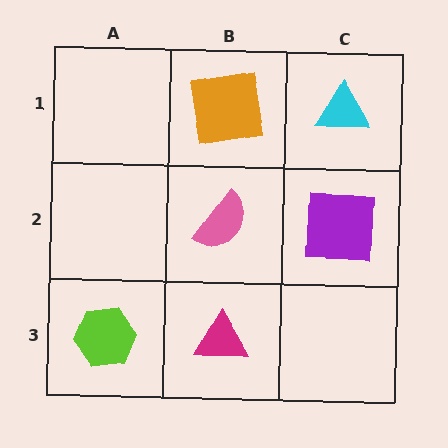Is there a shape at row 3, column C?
No, that cell is empty.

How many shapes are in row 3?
2 shapes.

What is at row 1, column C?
A cyan triangle.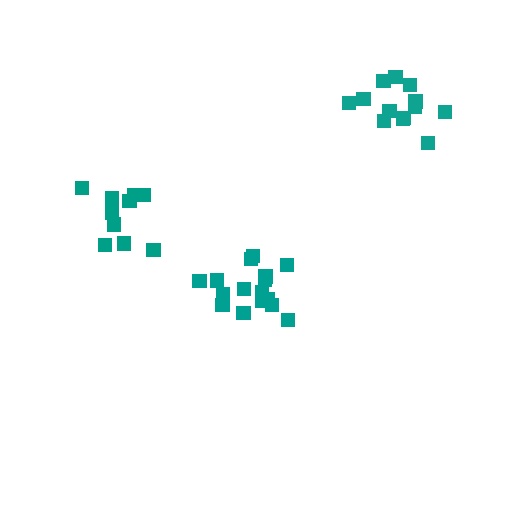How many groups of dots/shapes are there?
There are 3 groups.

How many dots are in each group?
Group 1: 10 dots, Group 2: 16 dots, Group 3: 13 dots (39 total).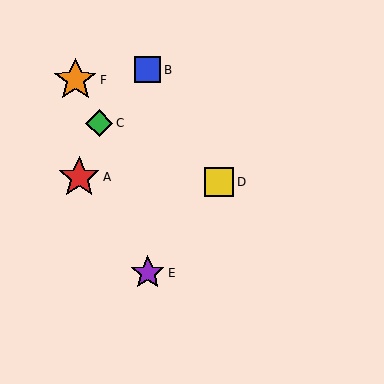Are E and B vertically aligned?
Yes, both are at x≈148.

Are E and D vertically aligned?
No, E is at x≈148 and D is at x≈219.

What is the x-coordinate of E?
Object E is at x≈148.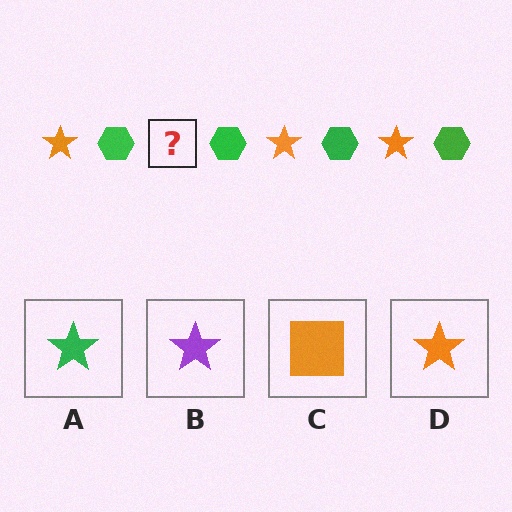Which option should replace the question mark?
Option D.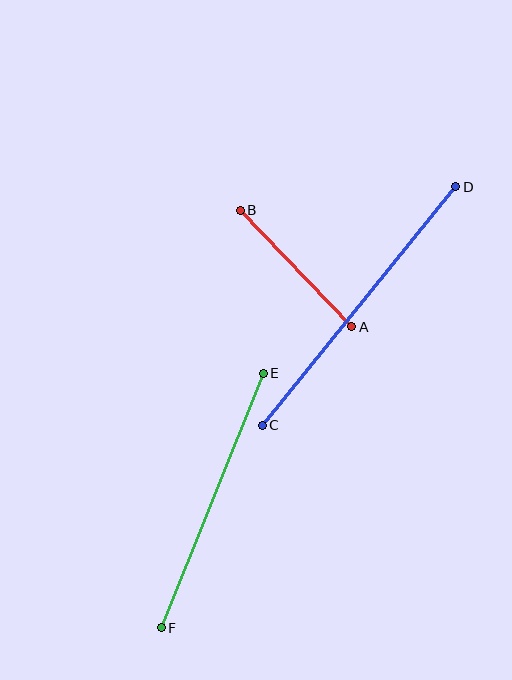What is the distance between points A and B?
The distance is approximately 161 pixels.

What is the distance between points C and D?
The distance is approximately 307 pixels.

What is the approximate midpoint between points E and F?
The midpoint is at approximately (212, 500) pixels.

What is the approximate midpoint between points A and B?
The midpoint is at approximately (296, 268) pixels.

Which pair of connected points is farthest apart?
Points C and D are farthest apart.